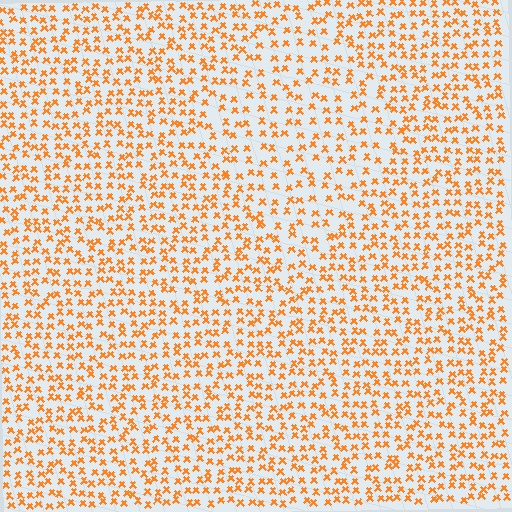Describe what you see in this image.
The image contains small orange elements arranged at two different densities. A diamond-shaped region is visible where the elements are less densely packed than the surrounding area.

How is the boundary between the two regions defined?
The boundary is defined by a change in element density (approximately 1.5x ratio). All elements are the same color, size, and shape.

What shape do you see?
I see a diamond.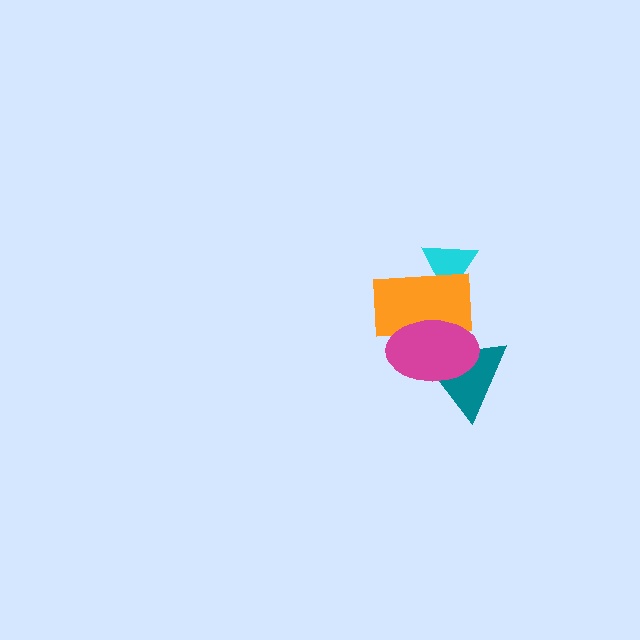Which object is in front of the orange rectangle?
The magenta ellipse is in front of the orange rectangle.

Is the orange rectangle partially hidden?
Yes, it is partially covered by another shape.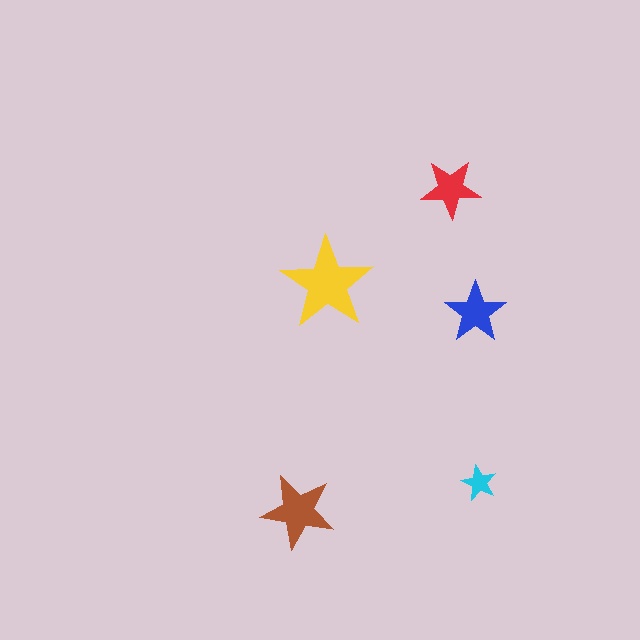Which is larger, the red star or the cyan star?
The red one.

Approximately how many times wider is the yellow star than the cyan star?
About 2.5 times wider.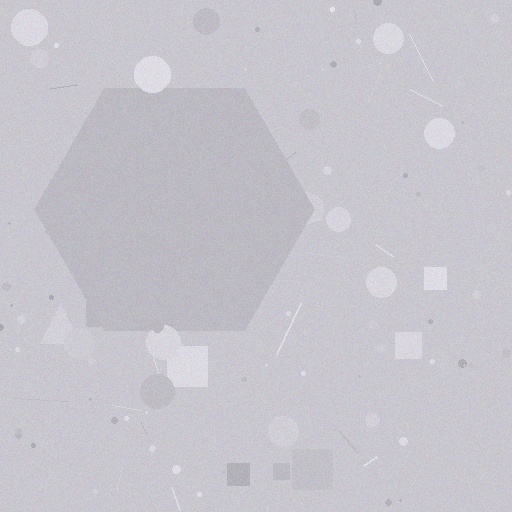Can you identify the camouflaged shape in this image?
The camouflaged shape is a hexagon.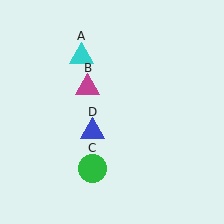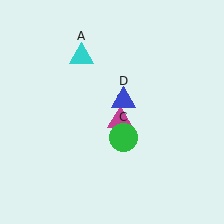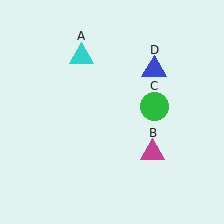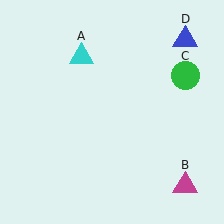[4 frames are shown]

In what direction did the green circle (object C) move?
The green circle (object C) moved up and to the right.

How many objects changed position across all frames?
3 objects changed position: magenta triangle (object B), green circle (object C), blue triangle (object D).